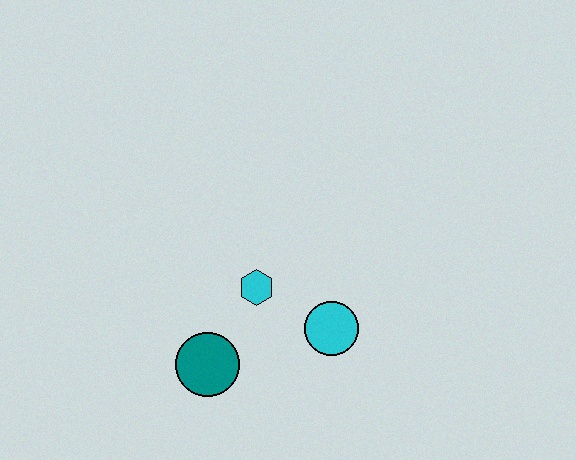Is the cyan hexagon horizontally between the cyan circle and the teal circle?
Yes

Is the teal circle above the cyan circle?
No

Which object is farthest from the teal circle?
The cyan circle is farthest from the teal circle.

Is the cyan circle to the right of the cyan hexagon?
Yes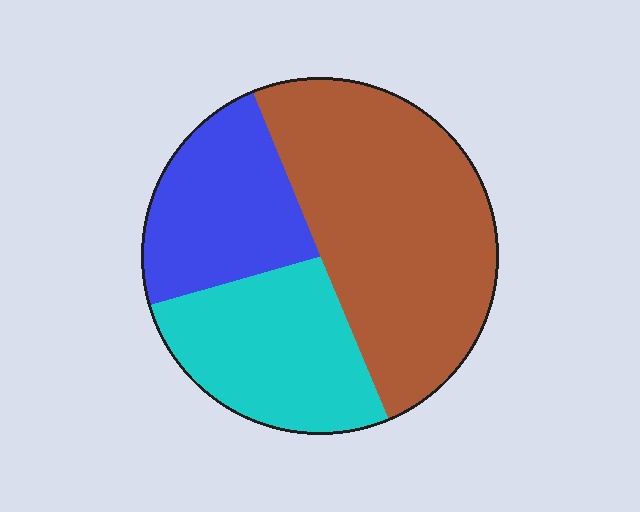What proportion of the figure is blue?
Blue takes up between a sixth and a third of the figure.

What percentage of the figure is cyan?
Cyan covers roughly 25% of the figure.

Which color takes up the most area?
Brown, at roughly 50%.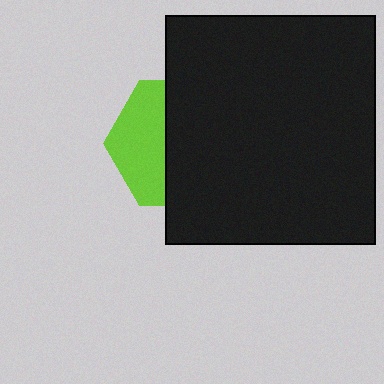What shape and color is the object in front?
The object in front is a black rectangle.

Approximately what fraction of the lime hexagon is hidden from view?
Roughly 59% of the lime hexagon is hidden behind the black rectangle.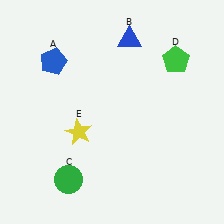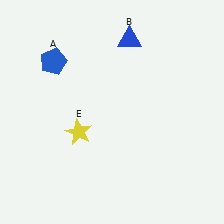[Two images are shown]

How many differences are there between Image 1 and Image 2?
There are 2 differences between the two images.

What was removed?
The green circle (C), the green pentagon (D) were removed in Image 2.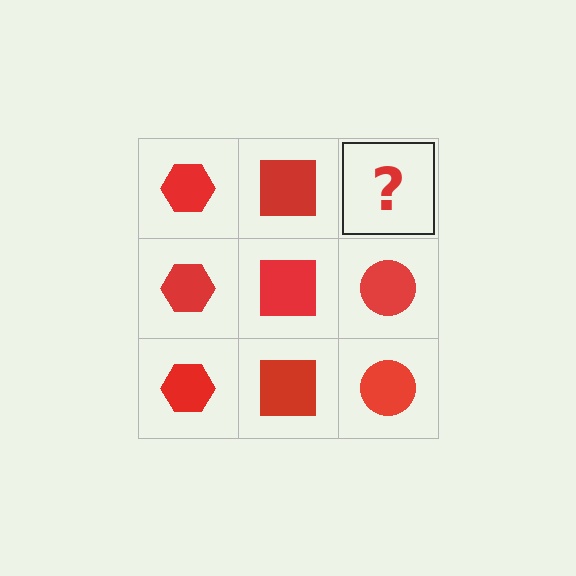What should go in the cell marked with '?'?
The missing cell should contain a red circle.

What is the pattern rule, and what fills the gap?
The rule is that each column has a consistent shape. The gap should be filled with a red circle.